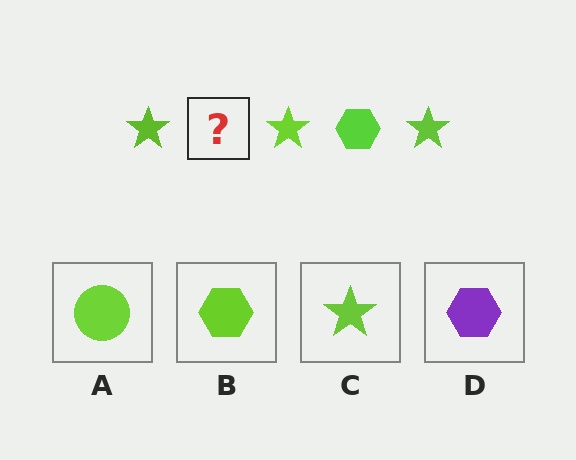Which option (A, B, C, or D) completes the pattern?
B.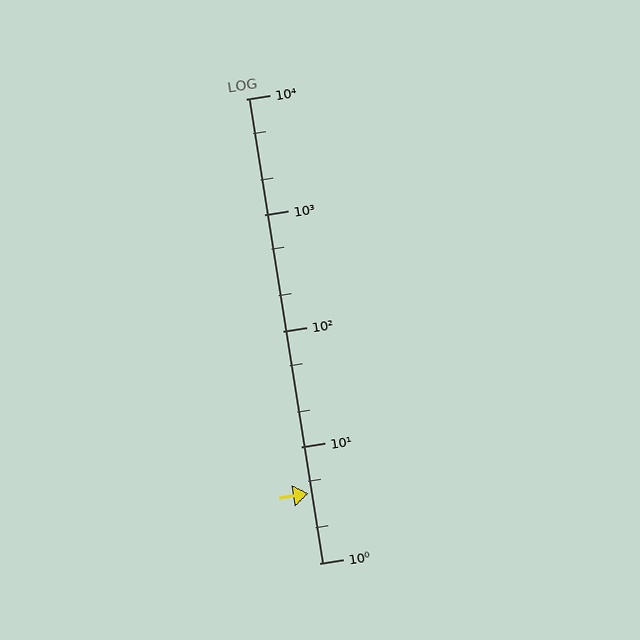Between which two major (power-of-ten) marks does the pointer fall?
The pointer is between 1 and 10.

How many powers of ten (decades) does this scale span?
The scale spans 4 decades, from 1 to 10000.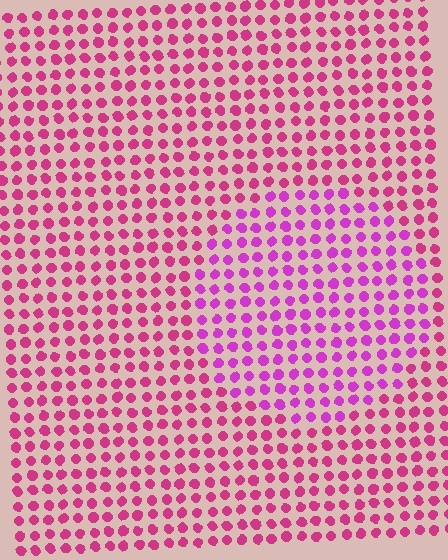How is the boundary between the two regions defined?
The boundary is defined purely by a slight shift in hue (about 27 degrees). Spacing, size, and orientation are identical on both sides.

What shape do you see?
I see a circle.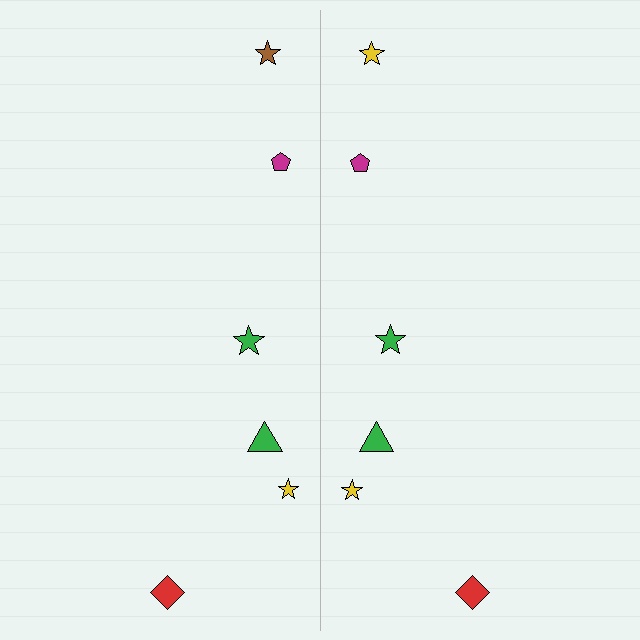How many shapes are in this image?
There are 12 shapes in this image.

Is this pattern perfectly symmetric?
No, the pattern is not perfectly symmetric. The yellow star on the right side breaks the symmetry — its mirror counterpart is brown.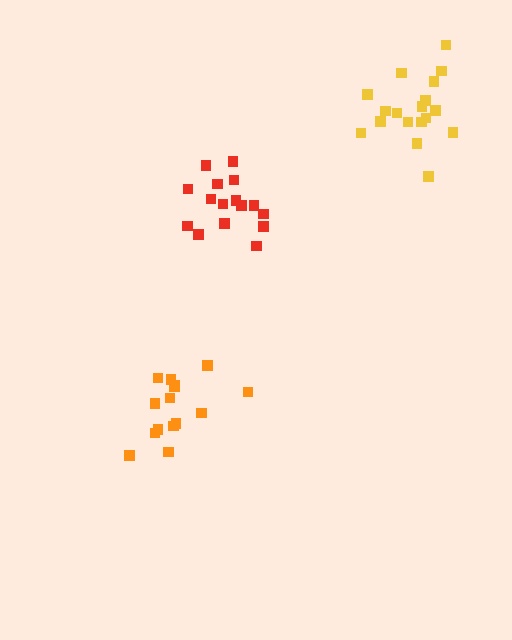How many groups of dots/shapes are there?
There are 3 groups.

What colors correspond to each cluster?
The clusters are colored: orange, red, yellow.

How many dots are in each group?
Group 1: 15 dots, Group 2: 16 dots, Group 3: 18 dots (49 total).